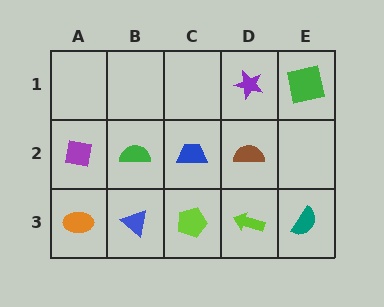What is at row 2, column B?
A green semicircle.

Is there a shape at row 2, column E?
No, that cell is empty.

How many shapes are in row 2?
4 shapes.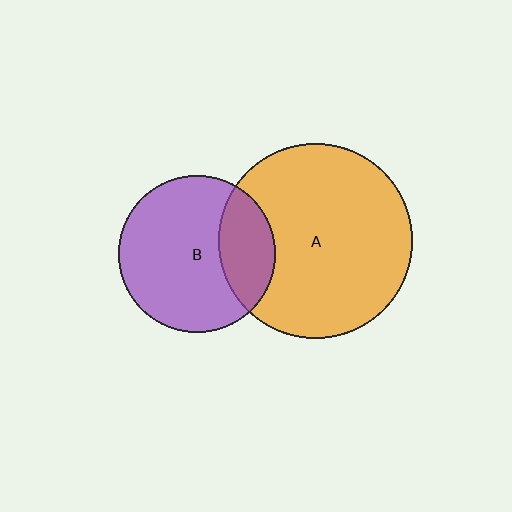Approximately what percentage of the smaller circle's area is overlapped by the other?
Approximately 25%.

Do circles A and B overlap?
Yes.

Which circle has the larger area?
Circle A (orange).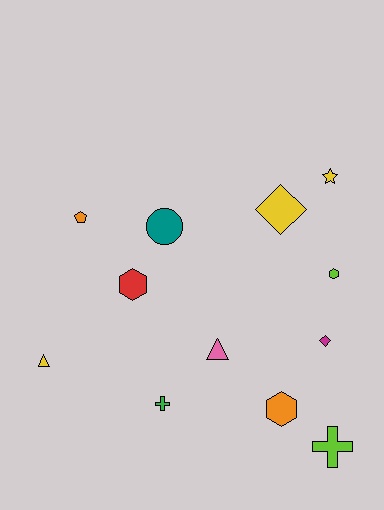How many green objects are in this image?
There is 1 green object.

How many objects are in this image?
There are 12 objects.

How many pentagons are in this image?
There is 1 pentagon.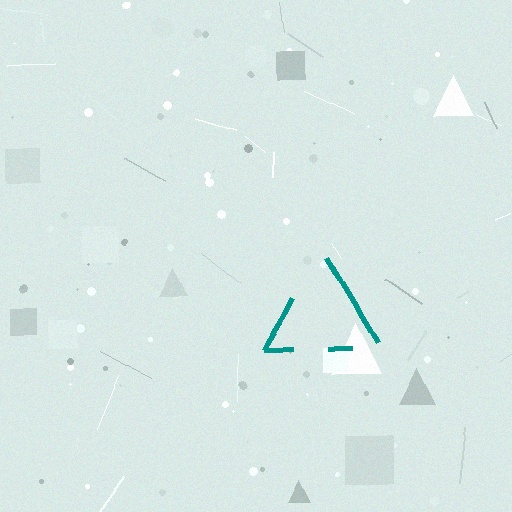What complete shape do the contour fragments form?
The contour fragments form a triangle.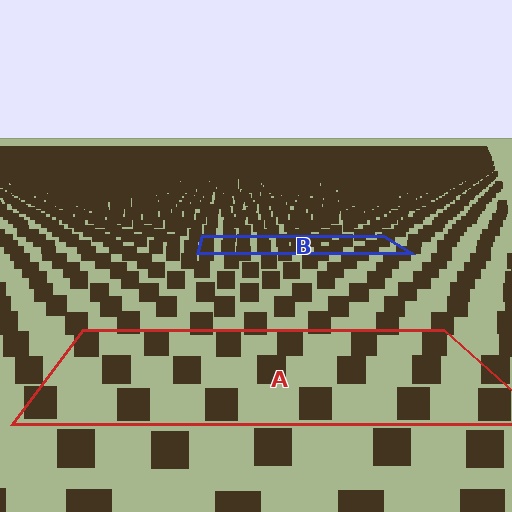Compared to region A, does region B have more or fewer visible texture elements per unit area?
Region B has more texture elements per unit area — they are packed more densely because it is farther away.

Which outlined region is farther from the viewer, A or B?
Region B is farther from the viewer — the texture elements inside it appear smaller and more densely packed.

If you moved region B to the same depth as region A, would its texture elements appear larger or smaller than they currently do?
They would appear larger. At a closer depth, the same texture elements are projected at a bigger on-screen size.